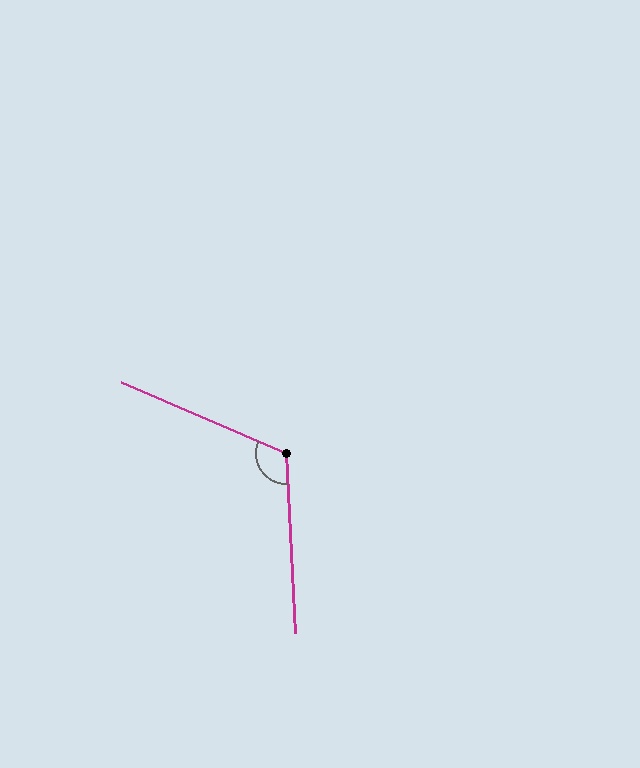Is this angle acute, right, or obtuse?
It is obtuse.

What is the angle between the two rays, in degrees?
Approximately 116 degrees.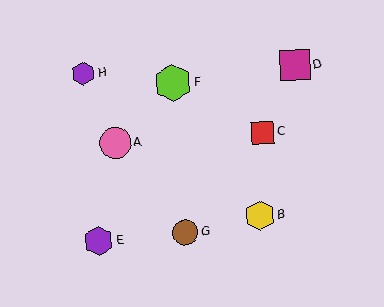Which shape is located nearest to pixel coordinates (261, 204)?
The yellow hexagon (labeled B) at (260, 216) is nearest to that location.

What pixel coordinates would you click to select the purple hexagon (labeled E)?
Click at (99, 241) to select the purple hexagon E.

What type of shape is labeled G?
Shape G is a brown circle.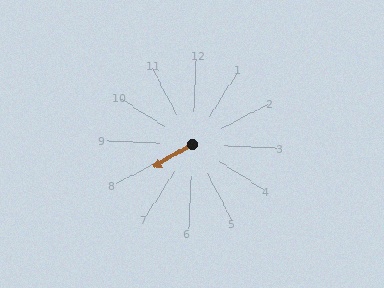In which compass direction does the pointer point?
Southwest.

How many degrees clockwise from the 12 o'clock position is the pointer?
Approximately 237 degrees.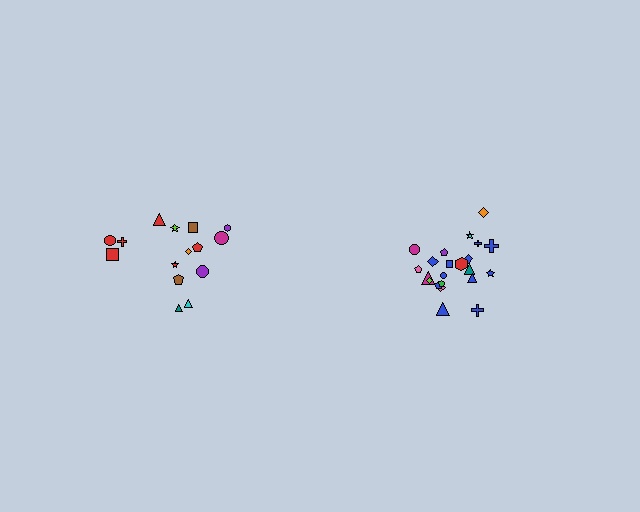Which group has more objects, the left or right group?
The right group.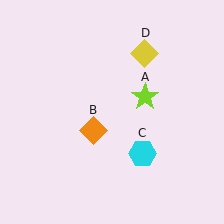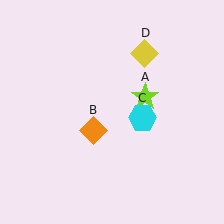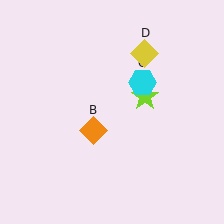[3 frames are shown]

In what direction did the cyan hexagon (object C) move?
The cyan hexagon (object C) moved up.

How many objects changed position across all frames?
1 object changed position: cyan hexagon (object C).